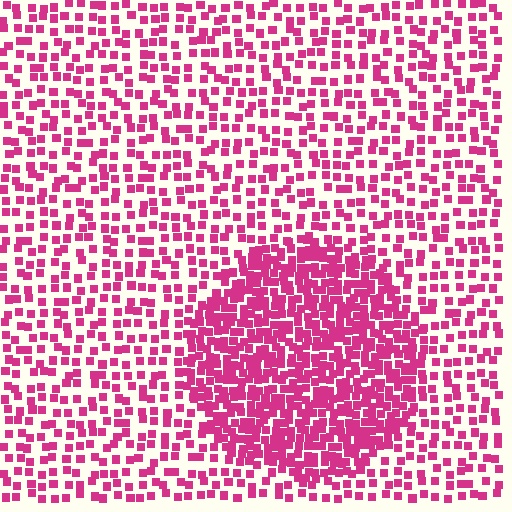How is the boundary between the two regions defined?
The boundary is defined by a change in element density (approximately 2.2x ratio). All elements are the same color, size, and shape.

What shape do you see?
I see a circle.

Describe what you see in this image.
The image contains small magenta elements arranged at two different densities. A circle-shaped region is visible where the elements are more densely packed than the surrounding area.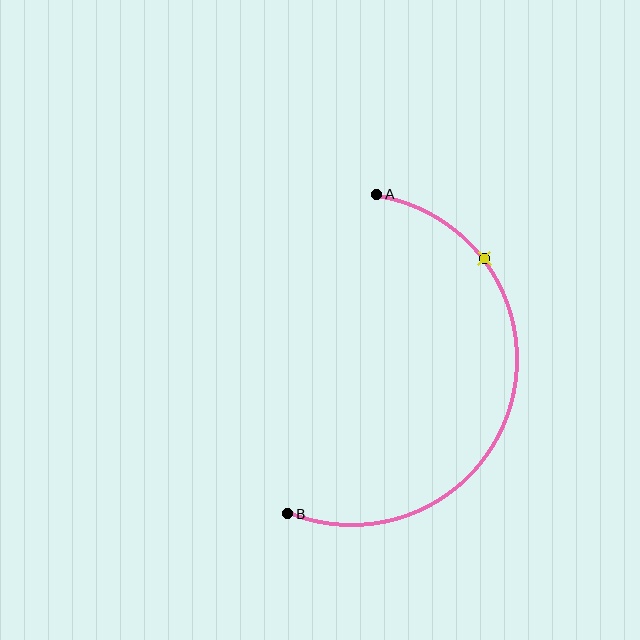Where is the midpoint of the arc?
The arc midpoint is the point on the curve farthest from the straight line joining A and B. It sits to the right of that line.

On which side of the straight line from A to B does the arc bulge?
The arc bulges to the right of the straight line connecting A and B.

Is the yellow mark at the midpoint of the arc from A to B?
No. The yellow mark lies on the arc but is closer to endpoint A. The arc midpoint would be at the point on the curve equidistant along the arc from both A and B.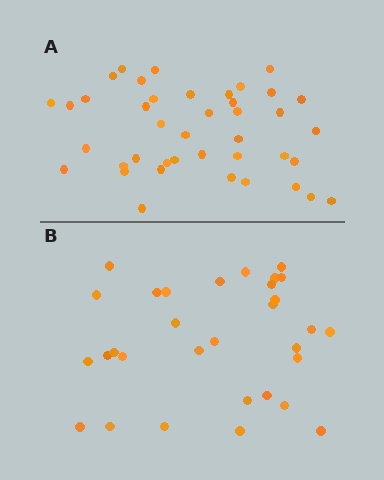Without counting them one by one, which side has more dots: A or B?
Region A (the top region) has more dots.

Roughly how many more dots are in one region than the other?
Region A has roughly 10 or so more dots than region B.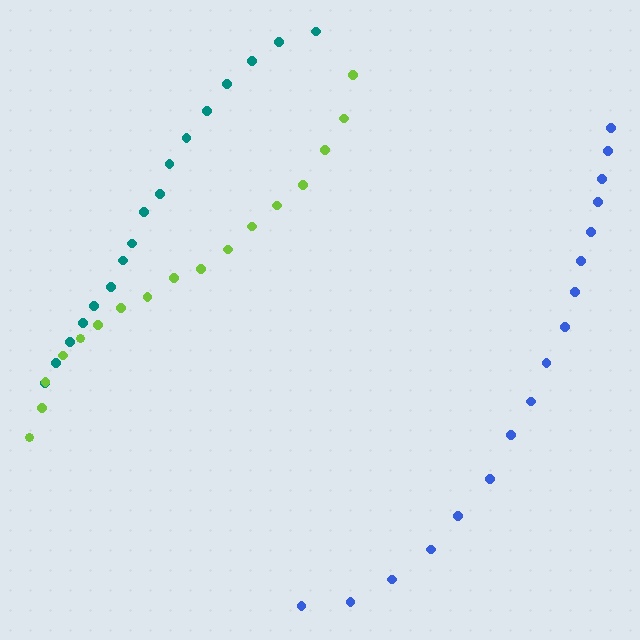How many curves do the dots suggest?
There are 3 distinct paths.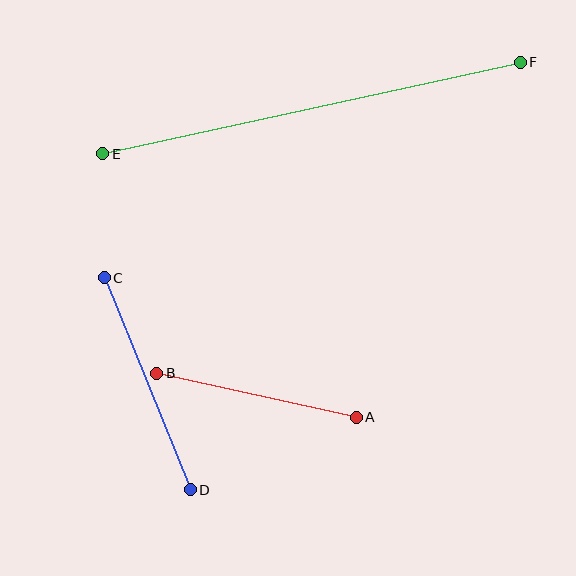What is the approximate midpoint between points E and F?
The midpoint is at approximately (312, 108) pixels.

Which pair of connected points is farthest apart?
Points E and F are farthest apart.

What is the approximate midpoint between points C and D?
The midpoint is at approximately (147, 384) pixels.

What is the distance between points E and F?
The distance is approximately 428 pixels.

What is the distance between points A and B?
The distance is approximately 204 pixels.